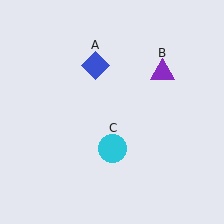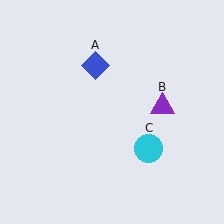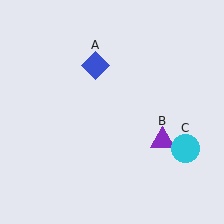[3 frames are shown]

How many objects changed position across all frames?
2 objects changed position: purple triangle (object B), cyan circle (object C).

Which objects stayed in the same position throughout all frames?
Blue diamond (object A) remained stationary.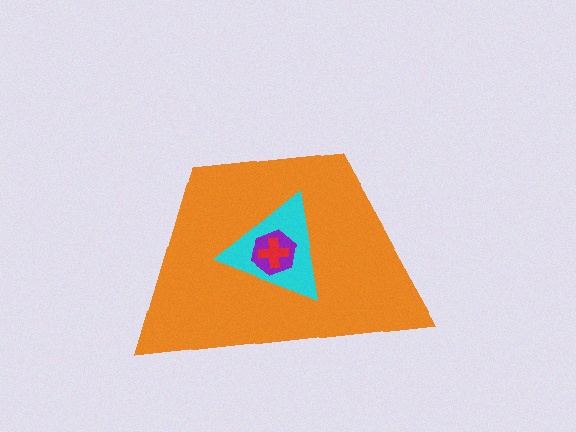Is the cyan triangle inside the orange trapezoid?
Yes.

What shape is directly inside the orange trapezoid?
The cyan triangle.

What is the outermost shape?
The orange trapezoid.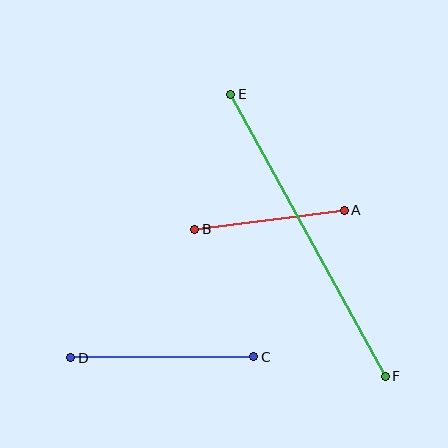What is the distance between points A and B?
The distance is approximately 151 pixels.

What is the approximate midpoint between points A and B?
The midpoint is at approximately (270, 220) pixels.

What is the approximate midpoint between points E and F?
The midpoint is at approximately (308, 235) pixels.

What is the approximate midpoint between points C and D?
The midpoint is at approximately (162, 357) pixels.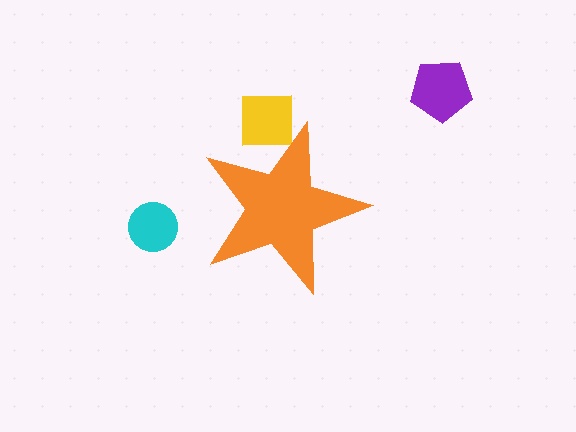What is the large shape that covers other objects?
An orange star.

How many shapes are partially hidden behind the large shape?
1 shape is partially hidden.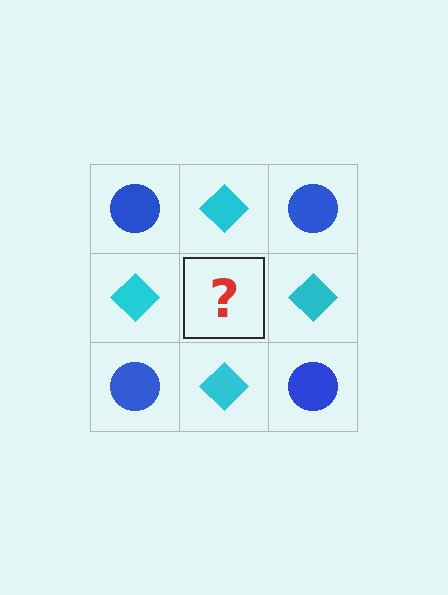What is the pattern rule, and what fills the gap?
The rule is that it alternates blue circle and cyan diamond in a checkerboard pattern. The gap should be filled with a blue circle.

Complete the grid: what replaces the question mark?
The question mark should be replaced with a blue circle.